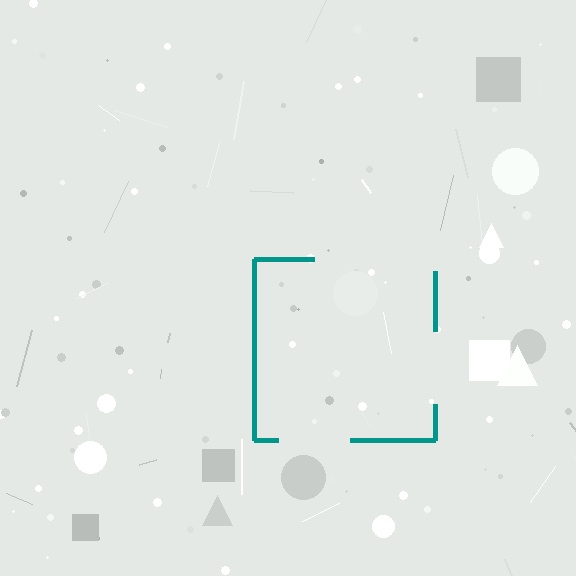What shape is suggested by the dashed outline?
The dashed outline suggests a square.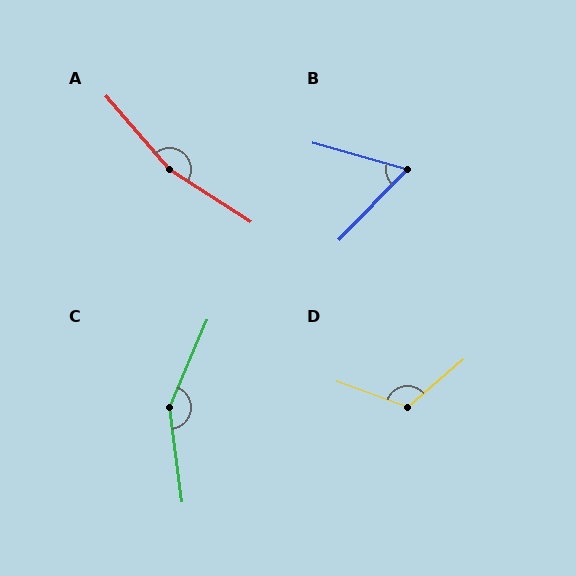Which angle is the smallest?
B, at approximately 62 degrees.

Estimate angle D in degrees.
Approximately 119 degrees.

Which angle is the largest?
A, at approximately 163 degrees.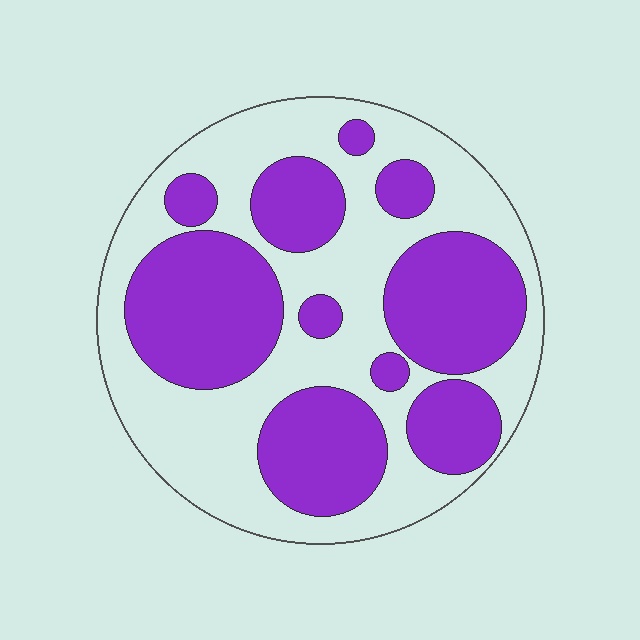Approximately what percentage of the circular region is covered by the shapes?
Approximately 45%.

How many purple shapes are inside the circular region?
10.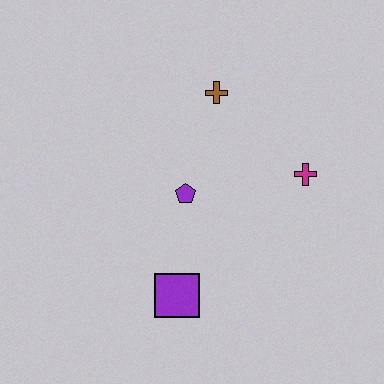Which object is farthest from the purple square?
The brown cross is farthest from the purple square.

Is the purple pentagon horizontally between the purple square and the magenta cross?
Yes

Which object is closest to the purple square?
The purple pentagon is closest to the purple square.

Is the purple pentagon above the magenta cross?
No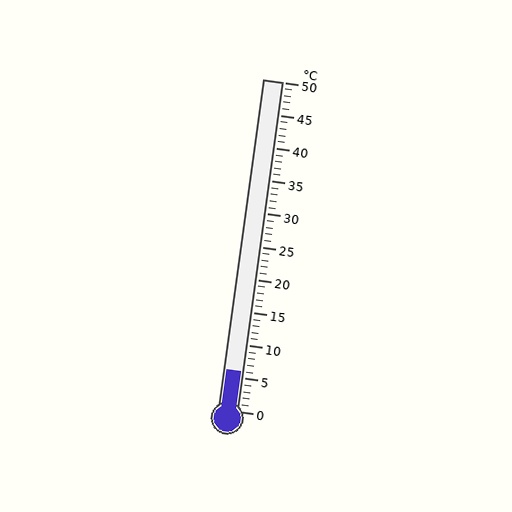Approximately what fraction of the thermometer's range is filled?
The thermometer is filled to approximately 10% of its range.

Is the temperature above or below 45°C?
The temperature is below 45°C.